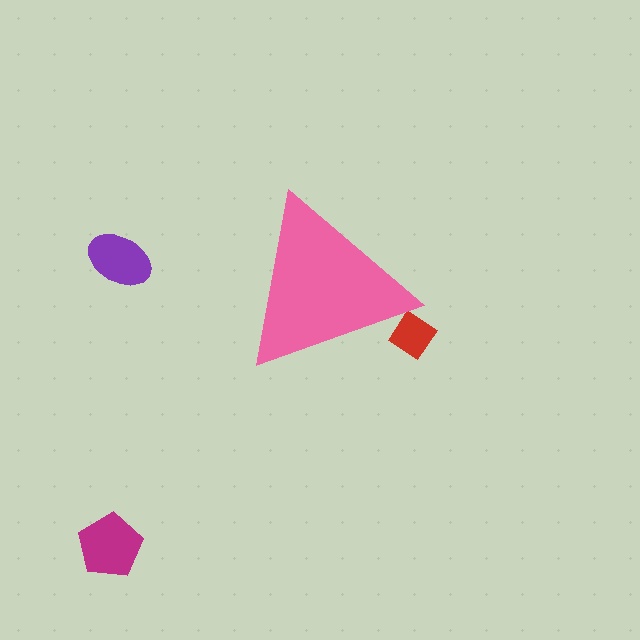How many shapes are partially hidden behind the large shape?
1 shape is partially hidden.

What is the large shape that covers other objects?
A pink triangle.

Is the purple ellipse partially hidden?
No, the purple ellipse is fully visible.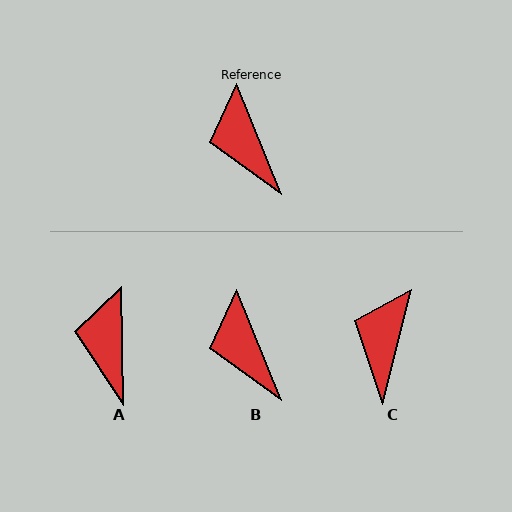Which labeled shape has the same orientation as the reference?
B.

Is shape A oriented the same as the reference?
No, it is off by about 21 degrees.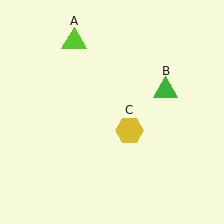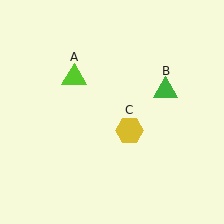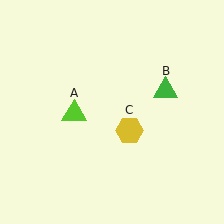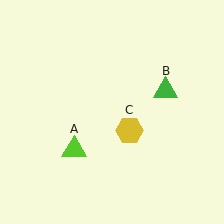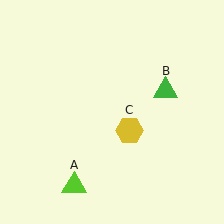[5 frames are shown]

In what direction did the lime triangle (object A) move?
The lime triangle (object A) moved down.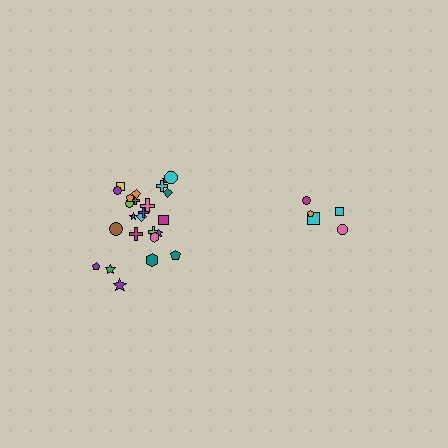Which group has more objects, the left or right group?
The left group.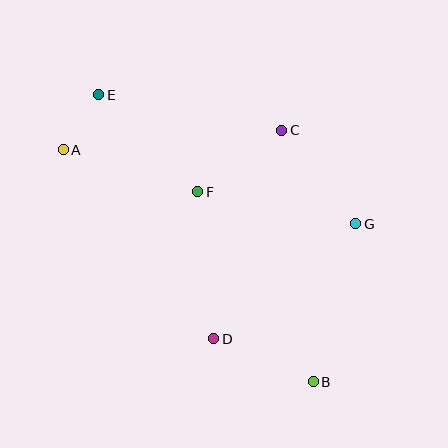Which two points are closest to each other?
Points A and E are closest to each other.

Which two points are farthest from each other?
Points B and E are farthest from each other.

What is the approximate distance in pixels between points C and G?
The distance between C and G is approximately 119 pixels.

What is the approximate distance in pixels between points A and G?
The distance between A and G is approximately 302 pixels.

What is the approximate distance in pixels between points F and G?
The distance between F and G is approximately 161 pixels.